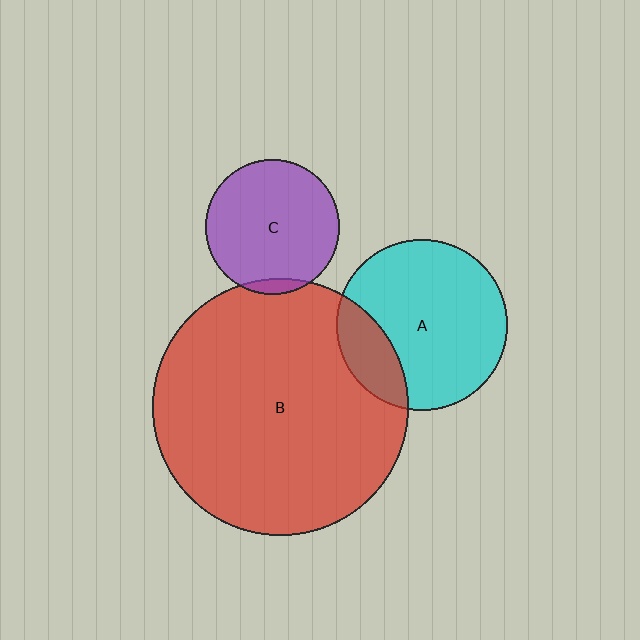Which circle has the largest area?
Circle B (red).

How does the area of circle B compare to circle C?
Approximately 3.7 times.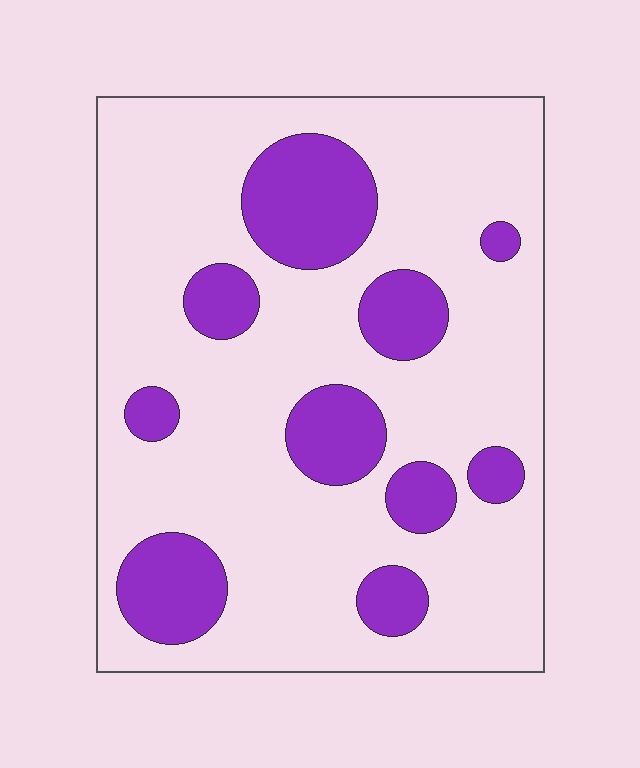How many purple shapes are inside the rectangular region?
10.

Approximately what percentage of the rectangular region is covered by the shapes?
Approximately 25%.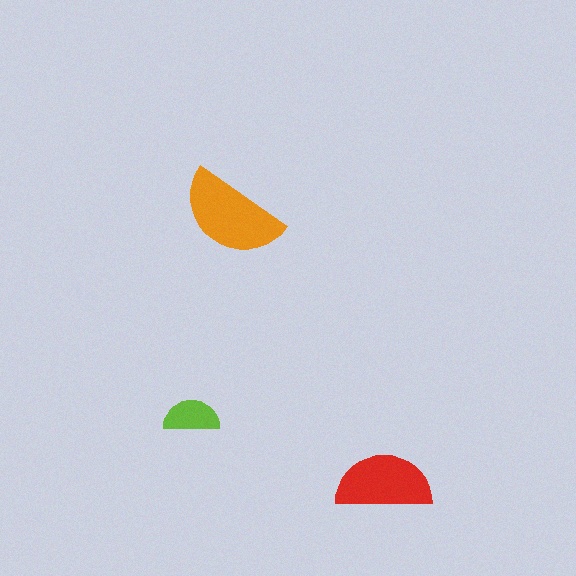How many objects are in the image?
There are 3 objects in the image.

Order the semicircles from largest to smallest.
the orange one, the red one, the lime one.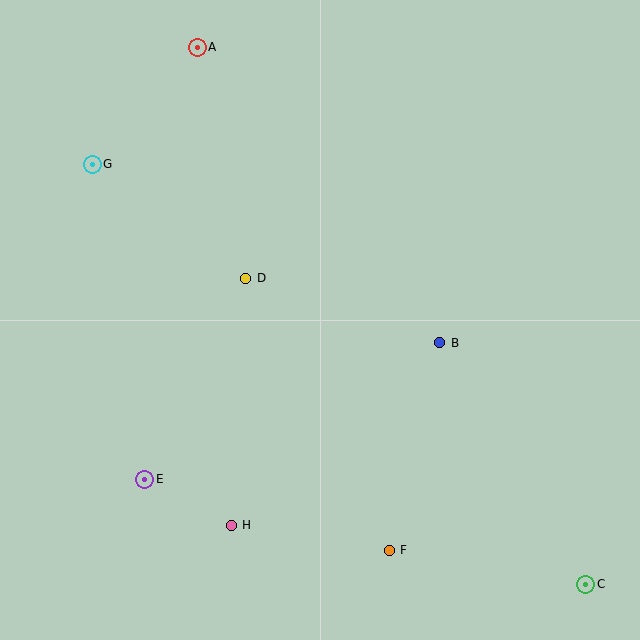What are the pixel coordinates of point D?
Point D is at (246, 278).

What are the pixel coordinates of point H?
Point H is at (231, 525).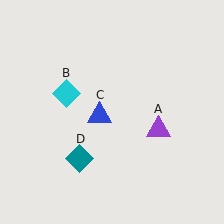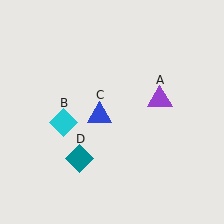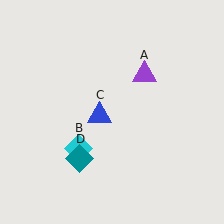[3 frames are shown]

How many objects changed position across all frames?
2 objects changed position: purple triangle (object A), cyan diamond (object B).